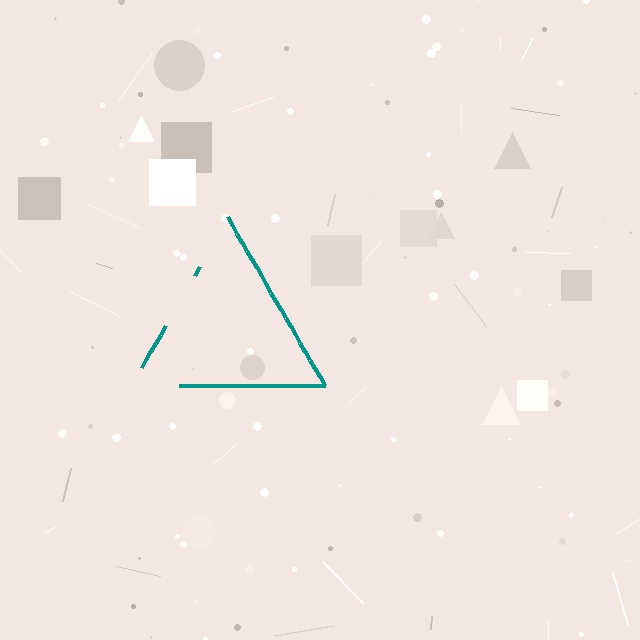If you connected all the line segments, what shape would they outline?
They would outline a triangle.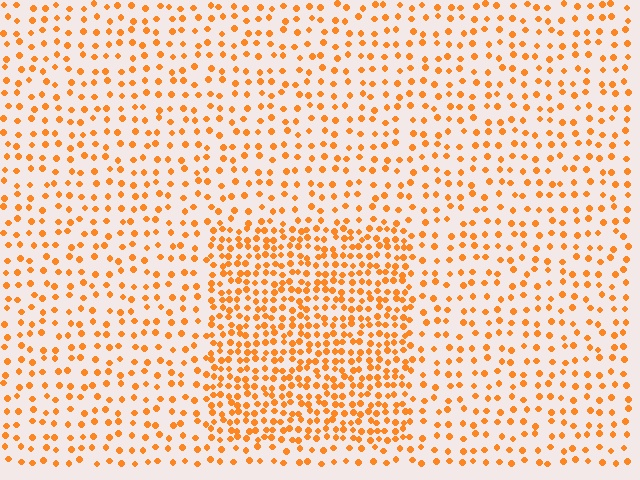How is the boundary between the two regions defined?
The boundary is defined by a change in element density (approximately 2.1x ratio). All elements are the same color, size, and shape.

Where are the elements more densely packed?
The elements are more densely packed inside the rectangle boundary.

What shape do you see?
I see a rectangle.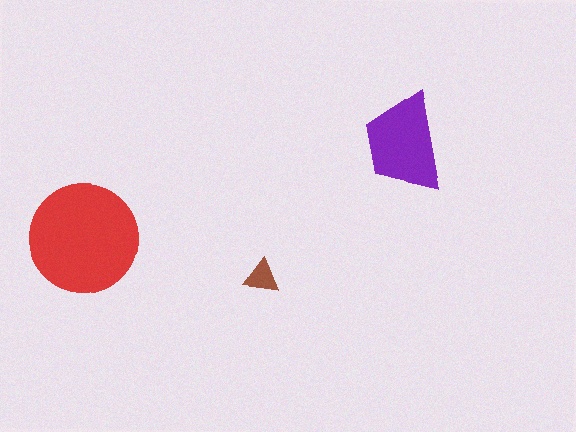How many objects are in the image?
There are 3 objects in the image.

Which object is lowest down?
The brown triangle is bottommost.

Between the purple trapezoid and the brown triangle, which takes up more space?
The purple trapezoid.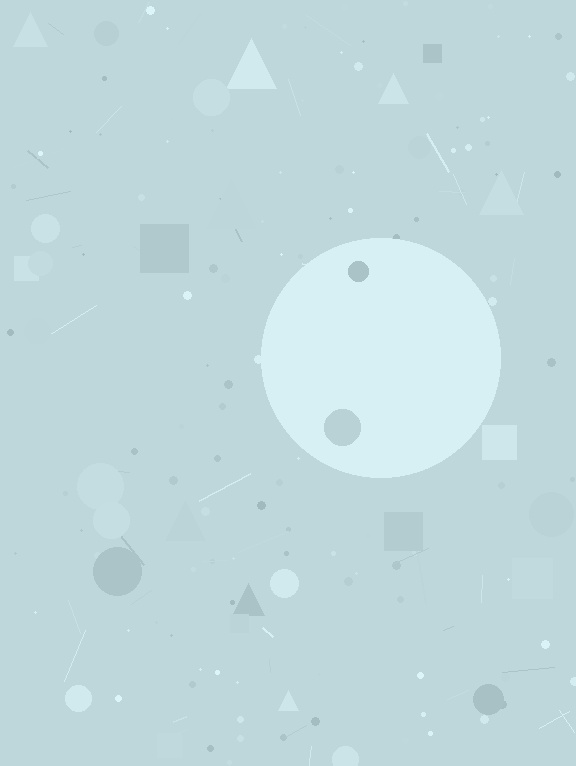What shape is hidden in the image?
A circle is hidden in the image.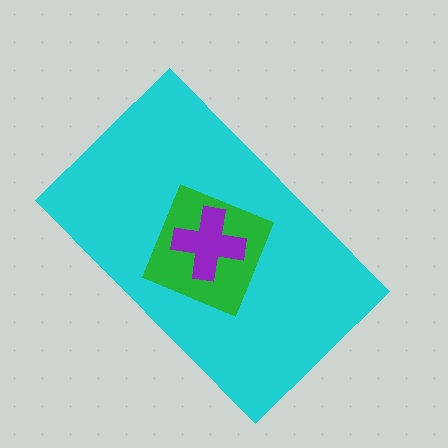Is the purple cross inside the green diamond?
Yes.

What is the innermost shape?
The purple cross.